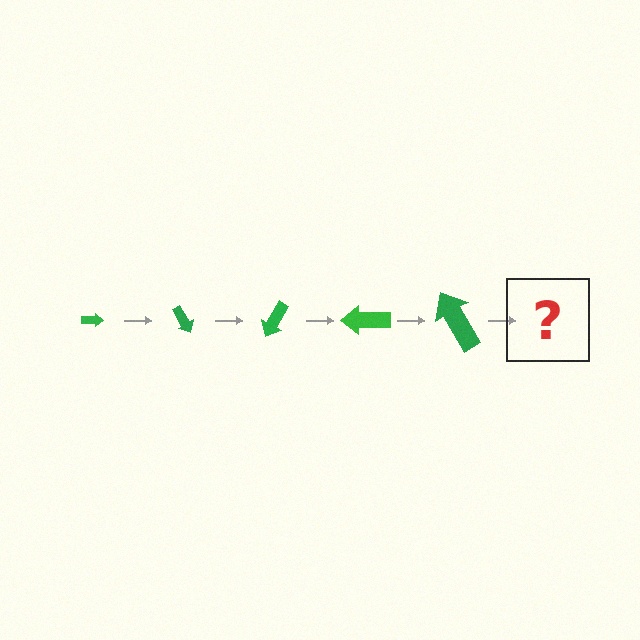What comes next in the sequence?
The next element should be an arrow, larger than the previous one and rotated 300 degrees from the start.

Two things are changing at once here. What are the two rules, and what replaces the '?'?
The two rules are that the arrow grows larger each step and it rotates 60 degrees each step. The '?' should be an arrow, larger than the previous one and rotated 300 degrees from the start.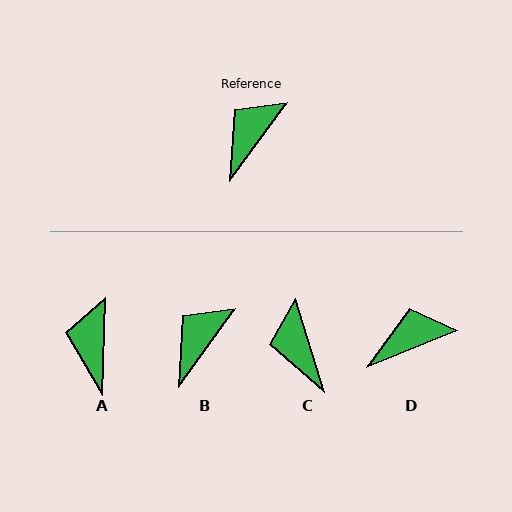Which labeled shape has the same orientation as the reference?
B.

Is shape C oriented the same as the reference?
No, it is off by about 53 degrees.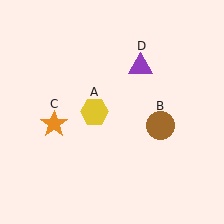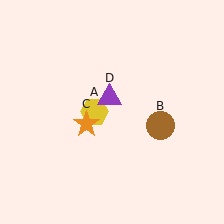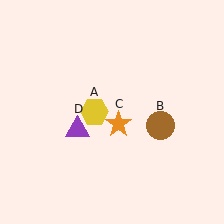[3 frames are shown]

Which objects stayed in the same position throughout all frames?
Yellow hexagon (object A) and brown circle (object B) remained stationary.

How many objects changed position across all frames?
2 objects changed position: orange star (object C), purple triangle (object D).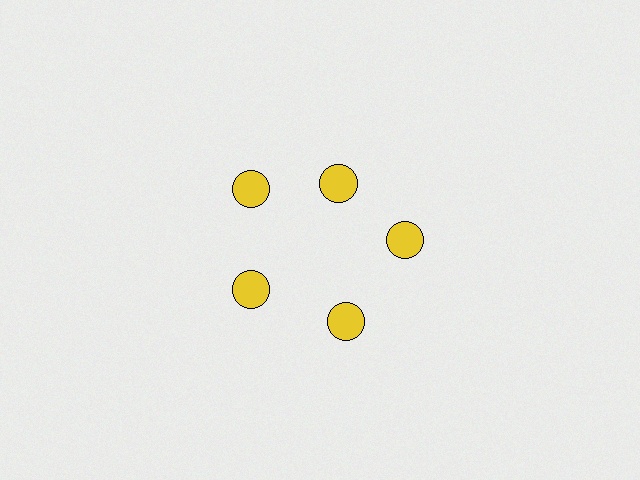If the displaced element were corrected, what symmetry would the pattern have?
It would have 5-fold rotational symmetry — the pattern would map onto itself every 72 degrees.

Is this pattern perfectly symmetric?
No. The 5 yellow circles are arranged in a ring, but one element near the 1 o'clock position is pulled inward toward the center, breaking the 5-fold rotational symmetry.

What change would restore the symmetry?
The symmetry would be restored by moving it outward, back onto the ring so that all 5 circles sit at equal angles and equal distance from the center.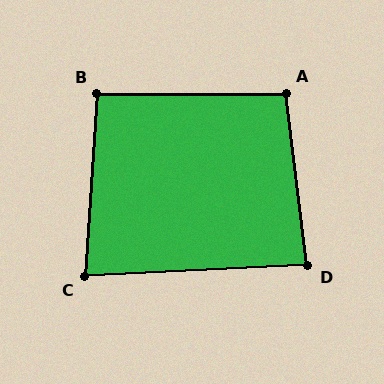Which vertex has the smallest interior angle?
C, at approximately 83 degrees.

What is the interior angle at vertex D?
Approximately 86 degrees (approximately right).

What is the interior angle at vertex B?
Approximately 94 degrees (approximately right).